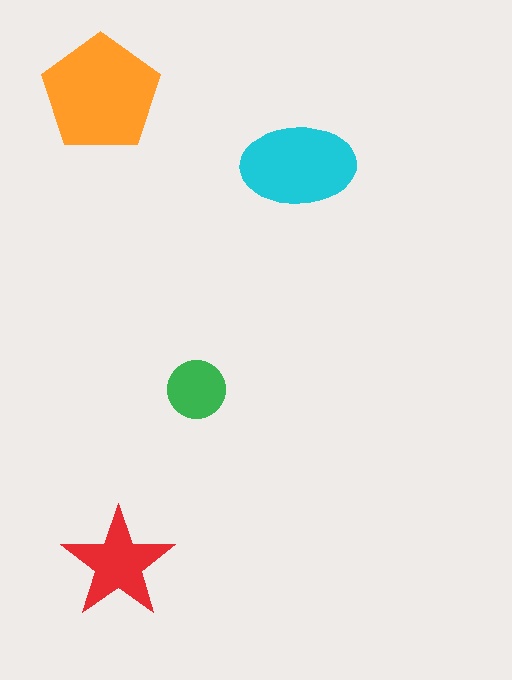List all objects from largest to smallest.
The orange pentagon, the cyan ellipse, the red star, the green circle.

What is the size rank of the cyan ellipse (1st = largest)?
2nd.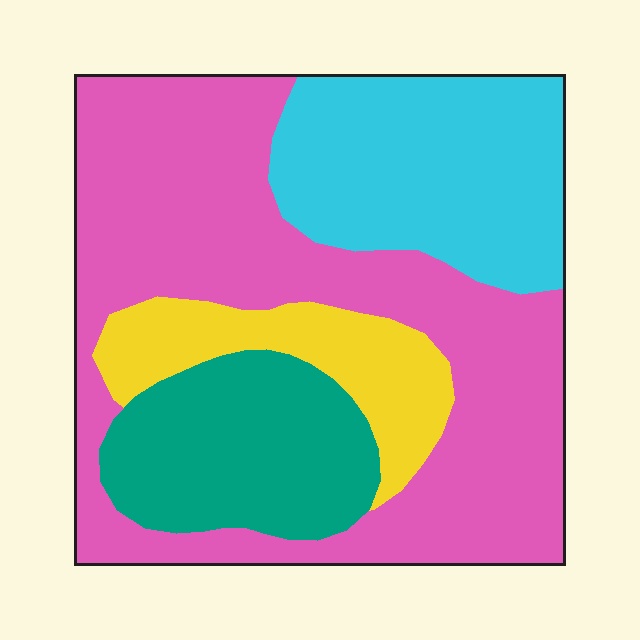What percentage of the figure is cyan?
Cyan covers 22% of the figure.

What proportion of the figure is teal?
Teal covers around 15% of the figure.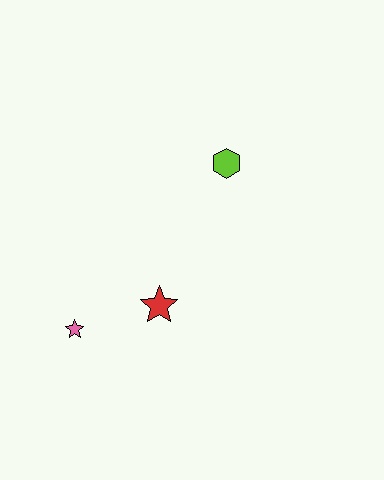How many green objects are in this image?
There are no green objects.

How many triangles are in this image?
There are no triangles.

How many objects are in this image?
There are 3 objects.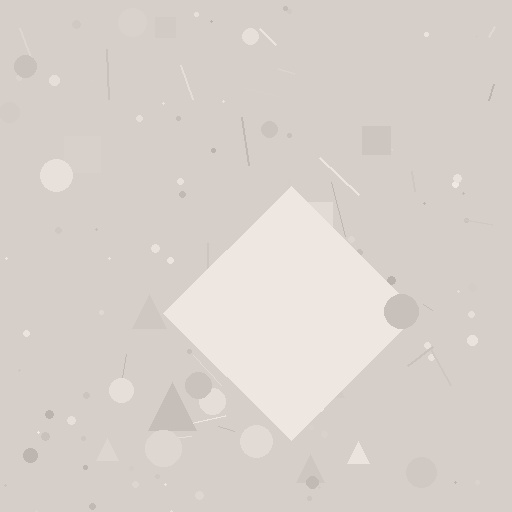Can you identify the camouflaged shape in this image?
The camouflaged shape is a diamond.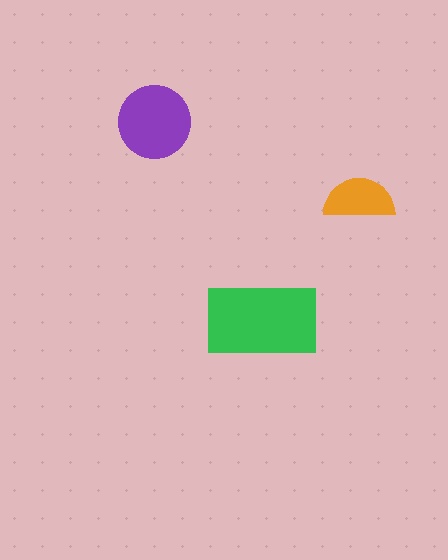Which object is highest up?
The purple circle is topmost.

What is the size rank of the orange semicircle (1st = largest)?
3rd.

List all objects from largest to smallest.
The green rectangle, the purple circle, the orange semicircle.